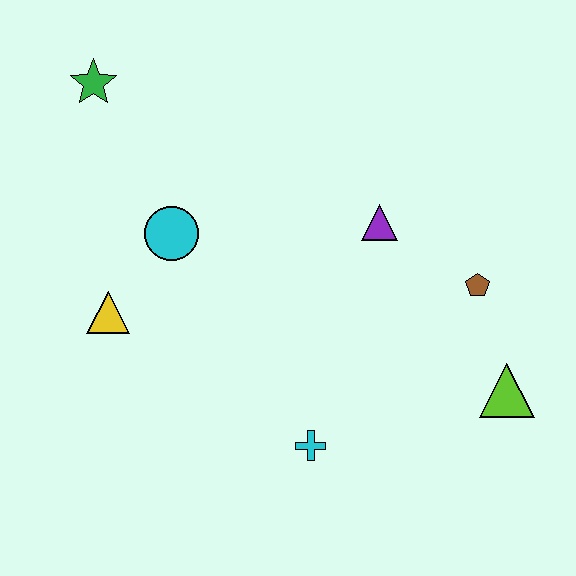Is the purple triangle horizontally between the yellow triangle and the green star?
No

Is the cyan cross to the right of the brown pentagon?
No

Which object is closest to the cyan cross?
The lime triangle is closest to the cyan cross.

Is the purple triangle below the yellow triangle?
No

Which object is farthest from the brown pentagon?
The green star is farthest from the brown pentagon.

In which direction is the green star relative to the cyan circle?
The green star is above the cyan circle.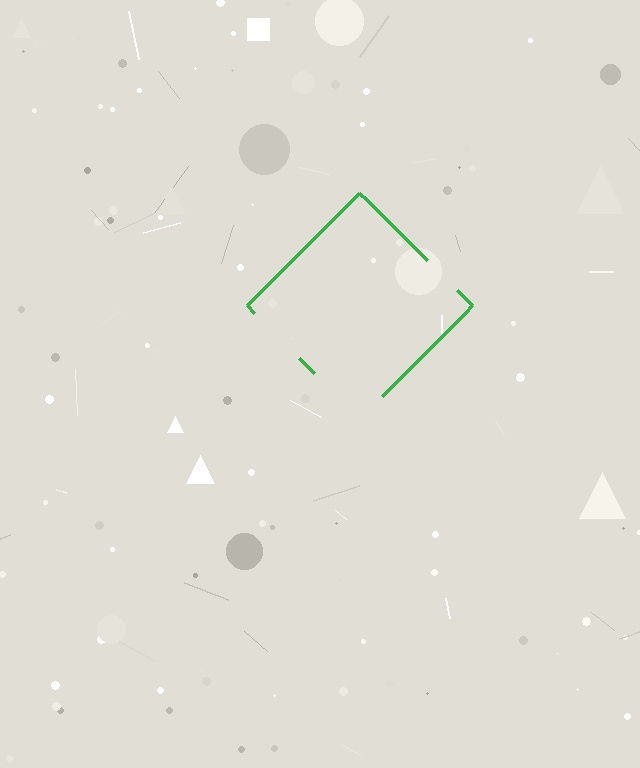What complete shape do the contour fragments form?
The contour fragments form a diamond.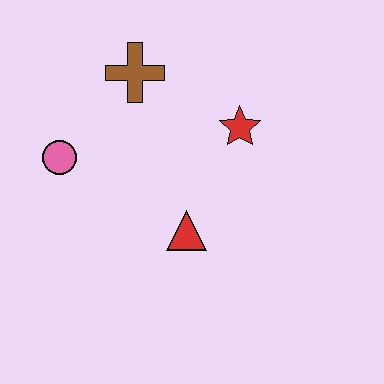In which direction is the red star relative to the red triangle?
The red star is above the red triangle.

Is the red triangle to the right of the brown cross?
Yes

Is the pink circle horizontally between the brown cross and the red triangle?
No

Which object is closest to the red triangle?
The red star is closest to the red triangle.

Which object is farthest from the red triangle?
The brown cross is farthest from the red triangle.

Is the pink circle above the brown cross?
No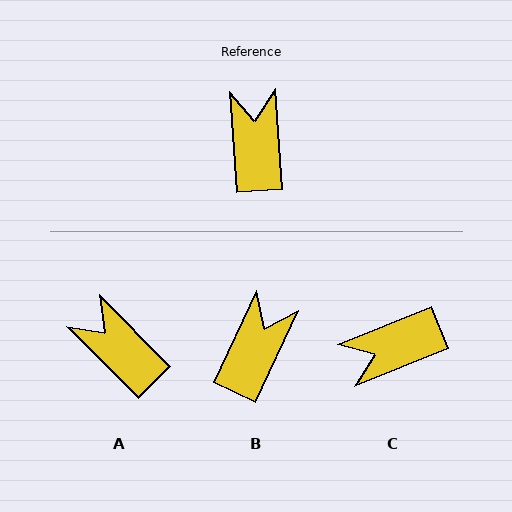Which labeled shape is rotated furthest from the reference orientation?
C, about 108 degrees away.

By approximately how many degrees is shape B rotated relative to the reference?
Approximately 29 degrees clockwise.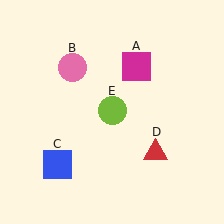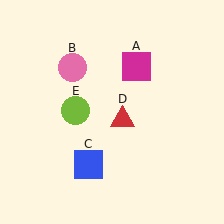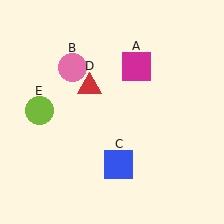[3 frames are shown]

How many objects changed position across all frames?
3 objects changed position: blue square (object C), red triangle (object D), lime circle (object E).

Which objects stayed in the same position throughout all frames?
Magenta square (object A) and pink circle (object B) remained stationary.